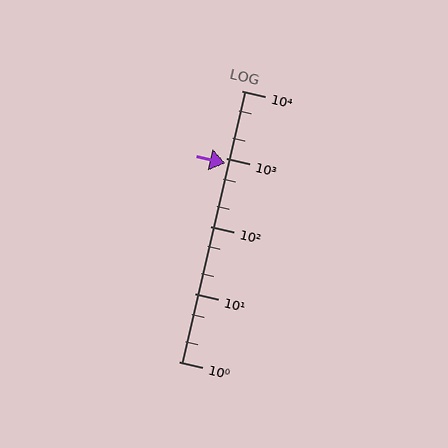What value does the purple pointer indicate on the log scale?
The pointer indicates approximately 840.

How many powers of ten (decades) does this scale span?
The scale spans 4 decades, from 1 to 10000.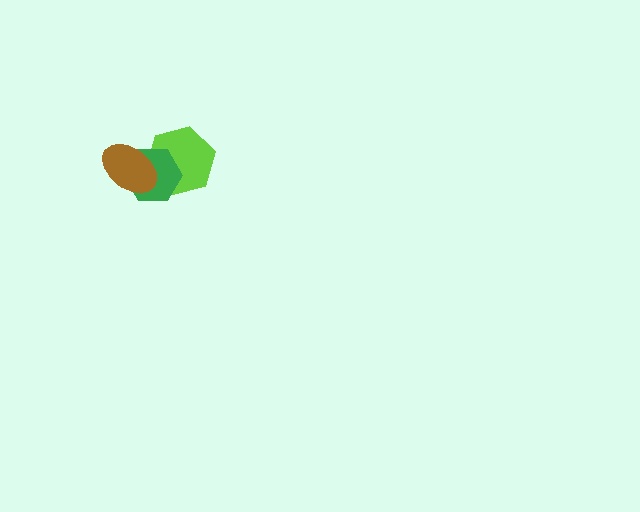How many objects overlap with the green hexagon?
2 objects overlap with the green hexagon.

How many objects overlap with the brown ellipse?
2 objects overlap with the brown ellipse.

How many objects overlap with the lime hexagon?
2 objects overlap with the lime hexagon.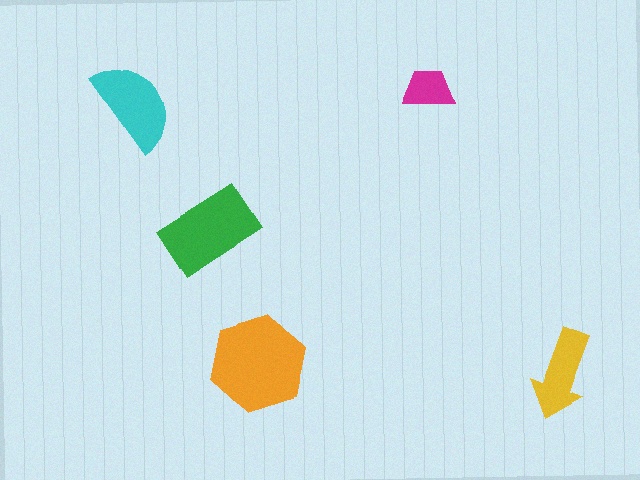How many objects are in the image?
There are 5 objects in the image.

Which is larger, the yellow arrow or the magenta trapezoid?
The yellow arrow.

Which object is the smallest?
The magenta trapezoid.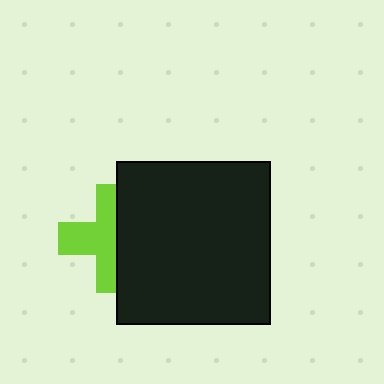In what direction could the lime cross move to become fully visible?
The lime cross could move left. That would shift it out from behind the black rectangle entirely.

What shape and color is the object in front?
The object in front is a black rectangle.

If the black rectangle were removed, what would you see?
You would see the complete lime cross.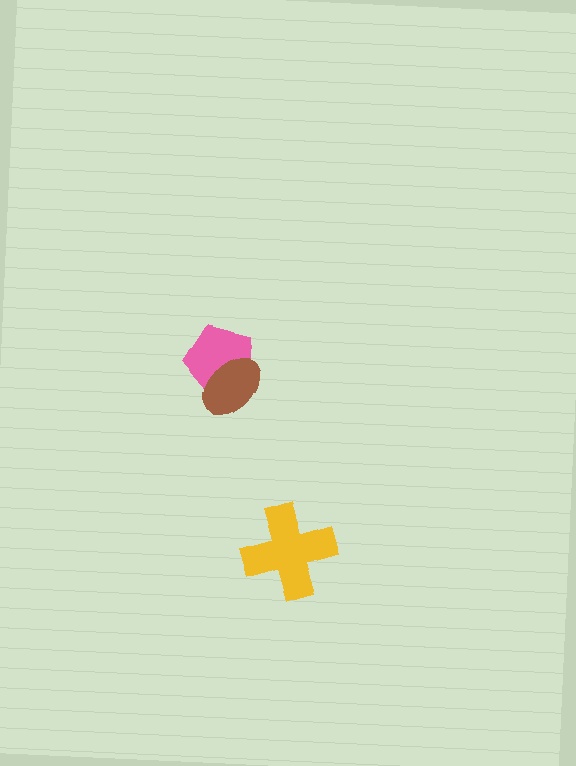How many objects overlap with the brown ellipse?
1 object overlaps with the brown ellipse.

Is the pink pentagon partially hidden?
Yes, it is partially covered by another shape.